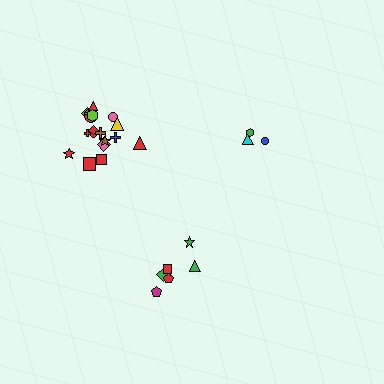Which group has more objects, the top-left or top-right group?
The top-left group.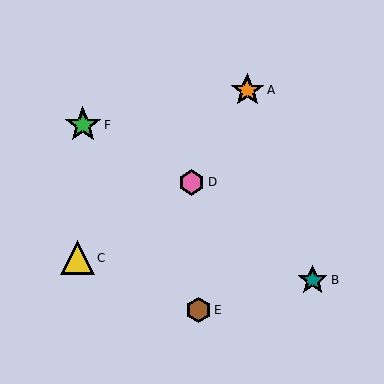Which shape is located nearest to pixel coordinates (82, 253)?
The yellow triangle (labeled C) at (77, 258) is nearest to that location.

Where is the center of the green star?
The center of the green star is at (83, 125).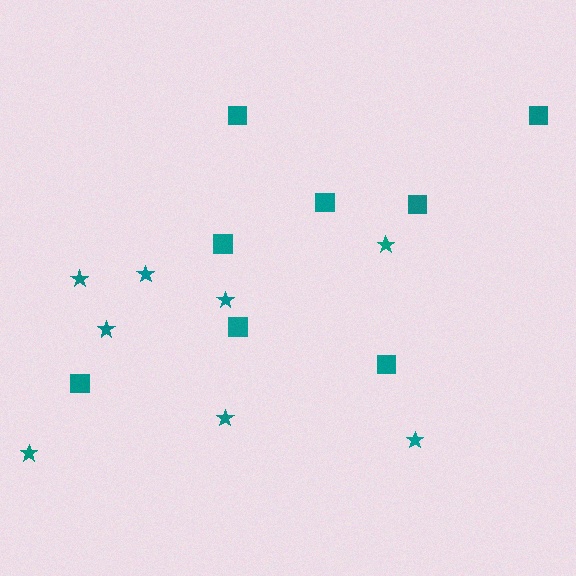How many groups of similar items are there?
There are 2 groups: one group of stars (8) and one group of squares (8).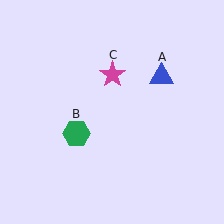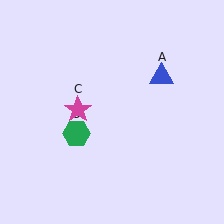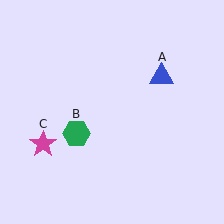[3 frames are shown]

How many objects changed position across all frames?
1 object changed position: magenta star (object C).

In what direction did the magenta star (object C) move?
The magenta star (object C) moved down and to the left.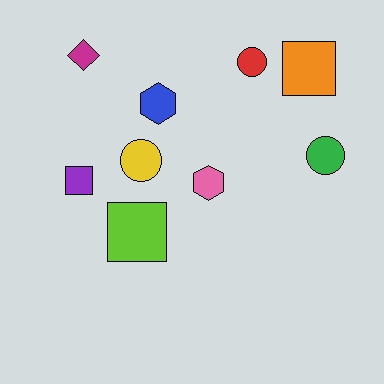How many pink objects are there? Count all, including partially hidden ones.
There is 1 pink object.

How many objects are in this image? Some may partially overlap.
There are 9 objects.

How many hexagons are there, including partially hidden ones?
There are 2 hexagons.